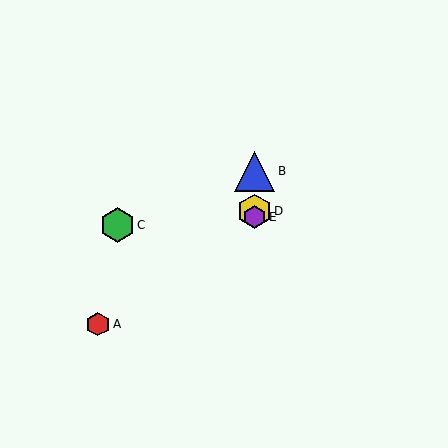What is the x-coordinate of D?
Object D is at x≈255.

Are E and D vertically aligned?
Yes, both are at x≈255.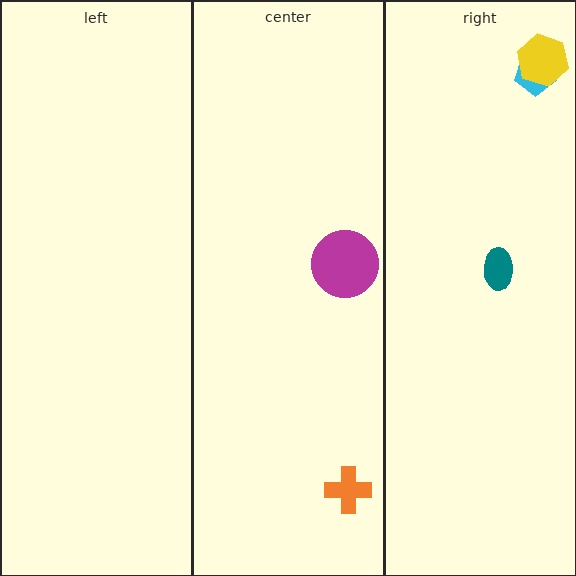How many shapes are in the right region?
3.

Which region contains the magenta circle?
The center region.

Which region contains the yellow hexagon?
The right region.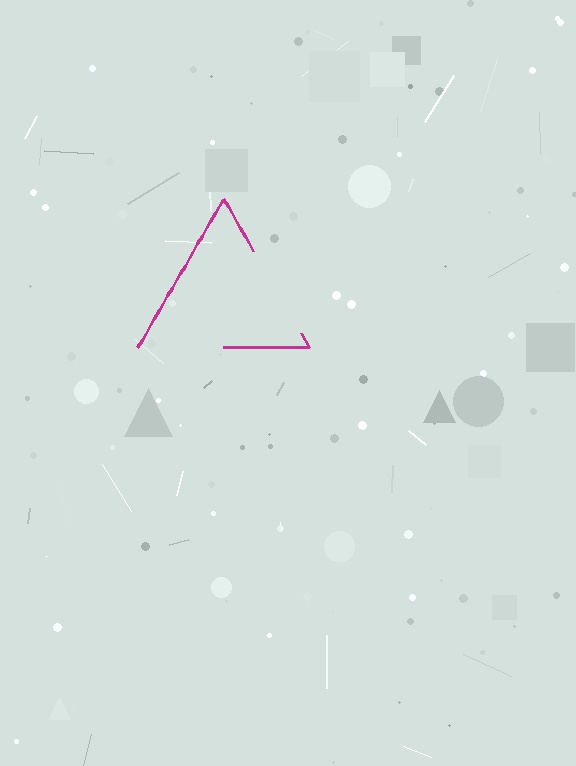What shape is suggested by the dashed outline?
The dashed outline suggests a triangle.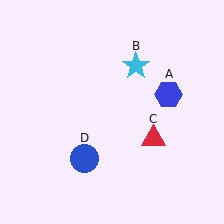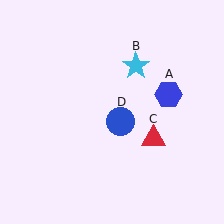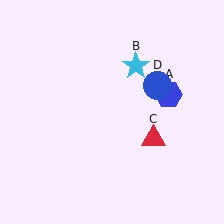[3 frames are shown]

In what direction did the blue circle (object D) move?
The blue circle (object D) moved up and to the right.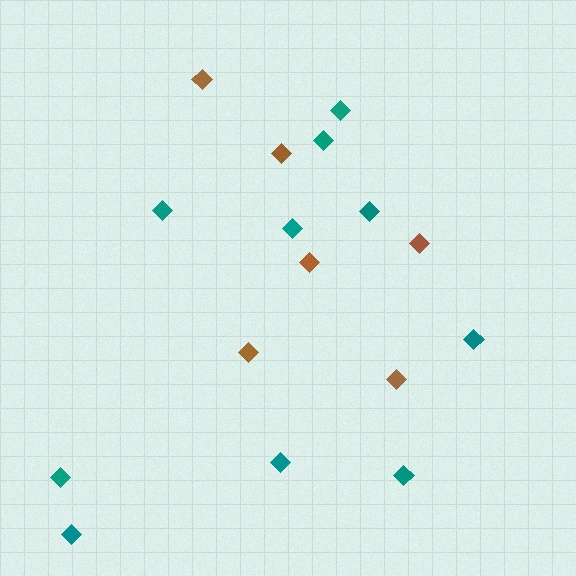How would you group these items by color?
There are 2 groups: one group of brown diamonds (6) and one group of teal diamonds (10).